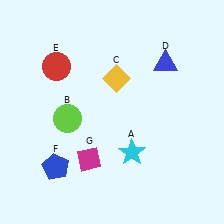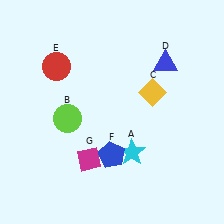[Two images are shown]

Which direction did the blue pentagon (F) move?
The blue pentagon (F) moved right.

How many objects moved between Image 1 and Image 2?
2 objects moved between the two images.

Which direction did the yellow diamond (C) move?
The yellow diamond (C) moved right.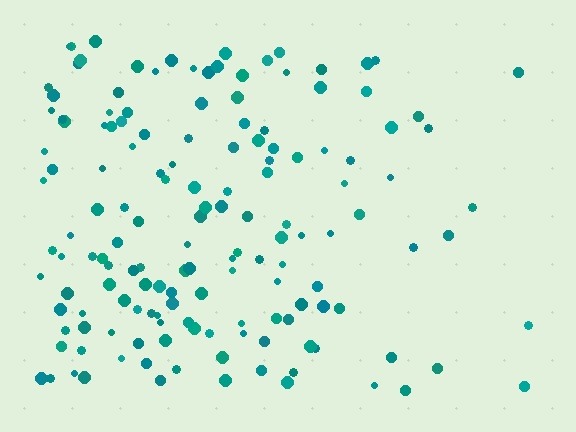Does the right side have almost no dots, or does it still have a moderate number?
Still a moderate number, just noticeably fewer than the left.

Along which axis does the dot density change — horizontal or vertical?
Horizontal.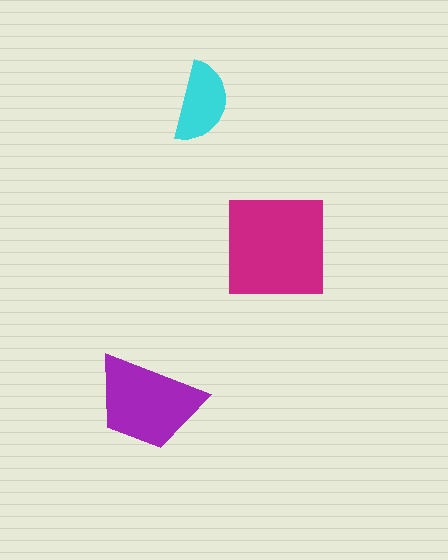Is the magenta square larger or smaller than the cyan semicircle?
Larger.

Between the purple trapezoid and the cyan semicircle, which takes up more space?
The purple trapezoid.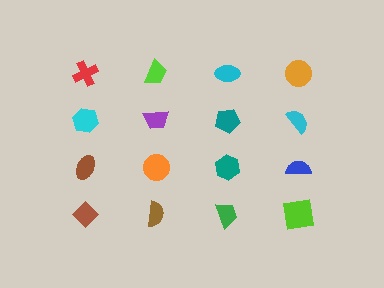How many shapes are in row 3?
4 shapes.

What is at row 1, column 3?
A cyan ellipse.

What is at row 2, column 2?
A purple trapezoid.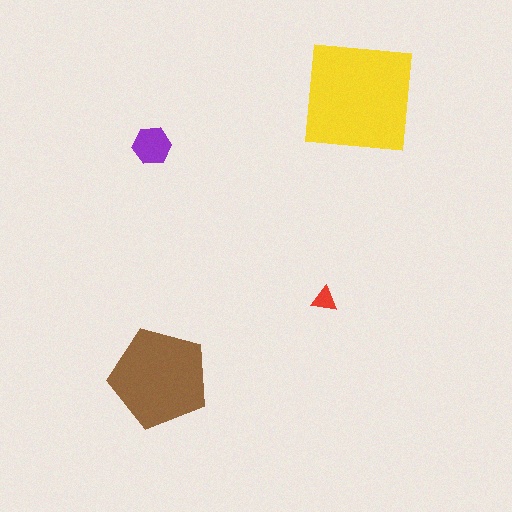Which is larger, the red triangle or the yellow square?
The yellow square.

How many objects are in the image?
There are 4 objects in the image.